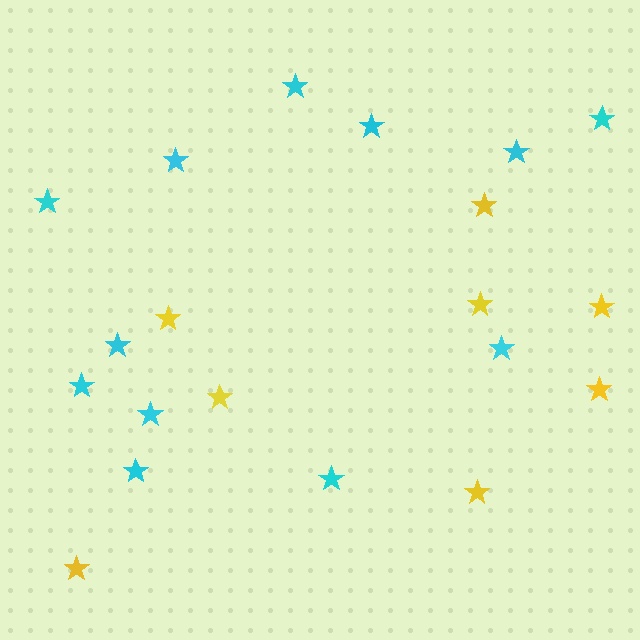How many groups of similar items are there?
There are 2 groups: one group of yellow stars (8) and one group of cyan stars (12).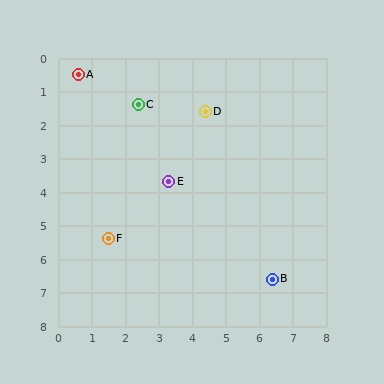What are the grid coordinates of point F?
Point F is at approximately (1.5, 5.4).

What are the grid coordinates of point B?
Point B is at approximately (6.4, 6.6).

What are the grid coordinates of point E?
Point E is at approximately (3.3, 3.7).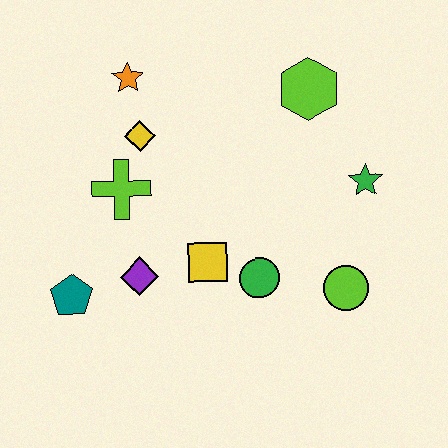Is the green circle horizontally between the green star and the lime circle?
No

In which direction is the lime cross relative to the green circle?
The lime cross is to the left of the green circle.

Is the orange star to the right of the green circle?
No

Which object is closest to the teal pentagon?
The purple diamond is closest to the teal pentagon.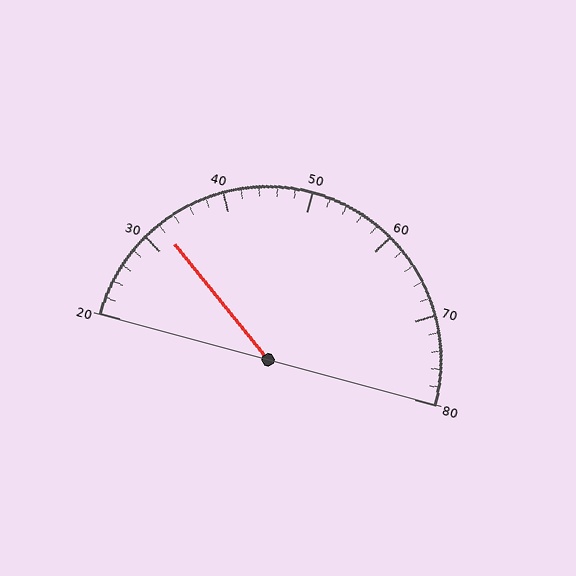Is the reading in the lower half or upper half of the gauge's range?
The reading is in the lower half of the range (20 to 80).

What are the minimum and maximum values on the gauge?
The gauge ranges from 20 to 80.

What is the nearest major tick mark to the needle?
The nearest major tick mark is 30.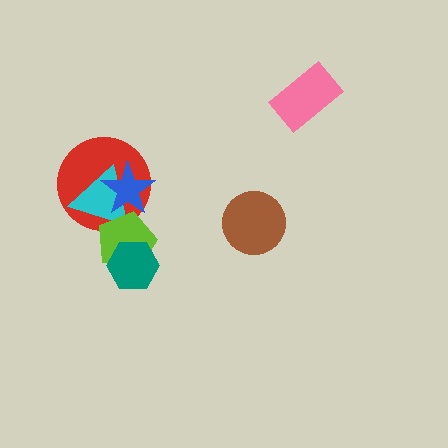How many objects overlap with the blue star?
3 objects overlap with the blue star.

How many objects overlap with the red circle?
3 objects overlap with the red circle.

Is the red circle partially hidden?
Yes, it is partially covered by another shape.